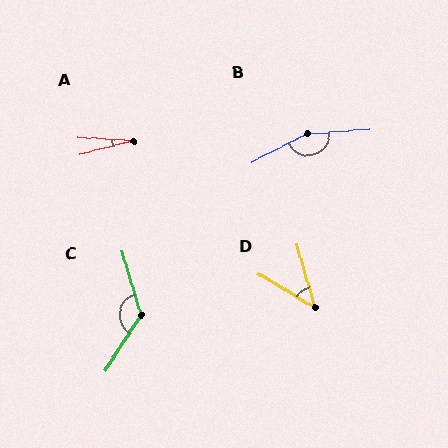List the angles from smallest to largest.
A (17°), D (43°), C (131°), B (157°).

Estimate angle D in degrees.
Approximately 43 degrees.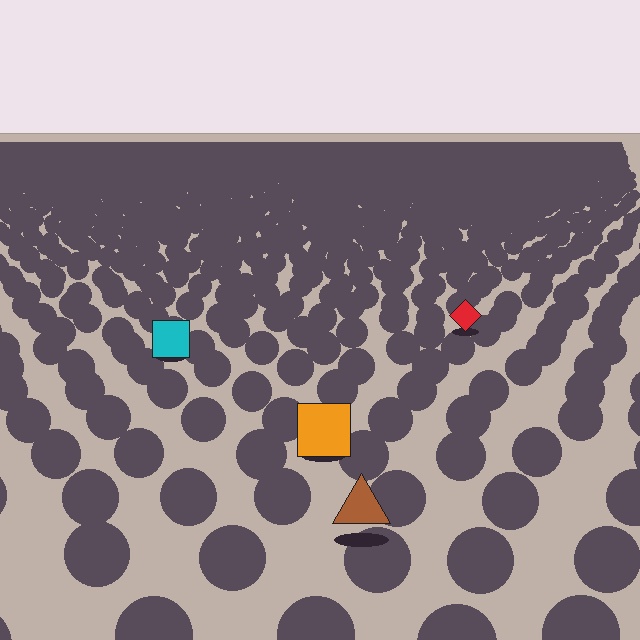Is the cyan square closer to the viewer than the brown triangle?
No. The brown triangle is closer — you can tell from the texture gradient: the ground texture is coarser near it.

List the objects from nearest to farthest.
From nearest to farthest: the brown triangle, the orange square, the cyan square, the red diamond.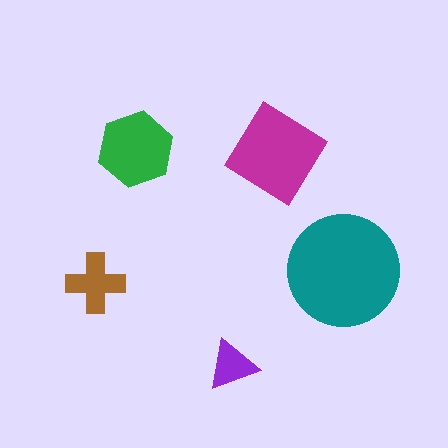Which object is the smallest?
The purple triangle.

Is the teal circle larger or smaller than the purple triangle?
Larger.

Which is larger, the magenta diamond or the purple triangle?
The magenta diamond.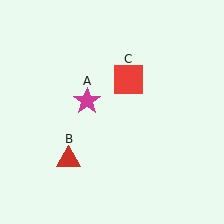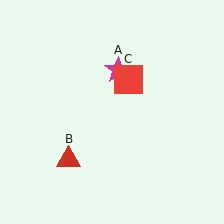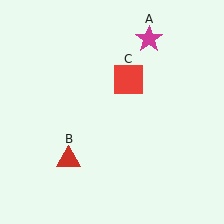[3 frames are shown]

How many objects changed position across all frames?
1 object changed position: magenta star (object A).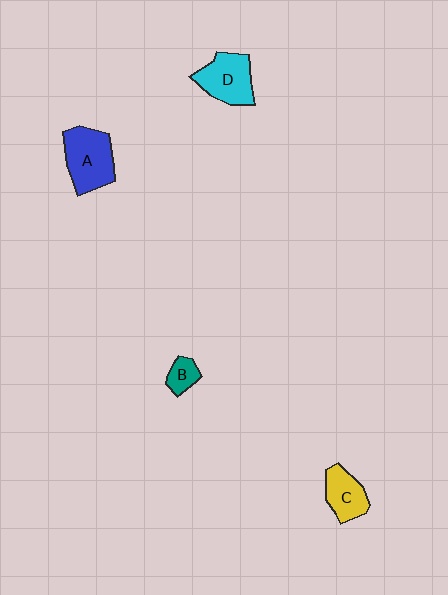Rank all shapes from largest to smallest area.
From largest to smallest: A (blue), D (cyan), C (yellow), B (teal).